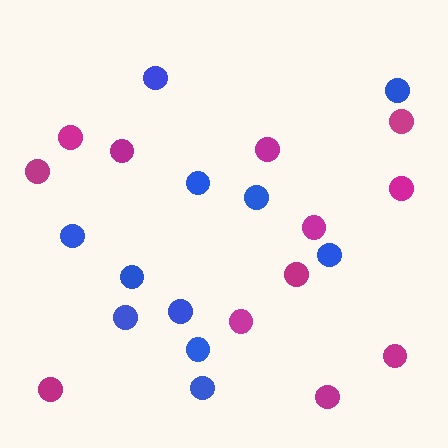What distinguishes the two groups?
There are 2 groups: one group of magenta circles (12) and one group of blue circles (11).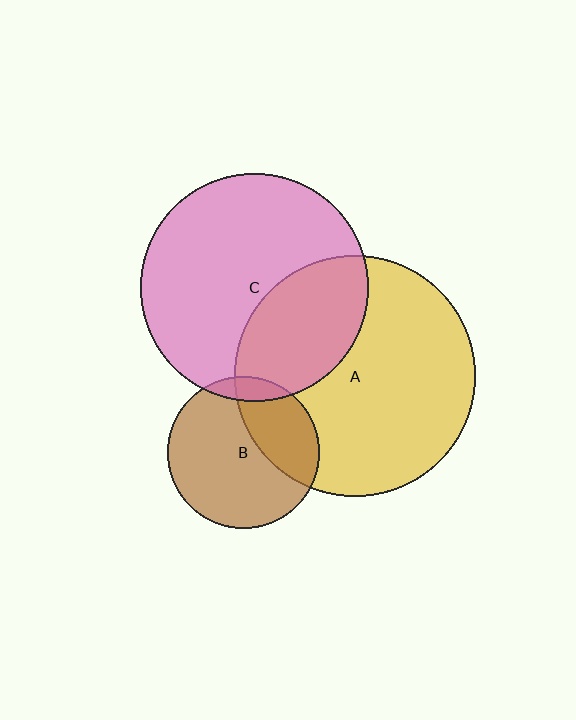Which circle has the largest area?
Circle A (yellow).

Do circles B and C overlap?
Yes.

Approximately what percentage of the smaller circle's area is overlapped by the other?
Approximately 10%.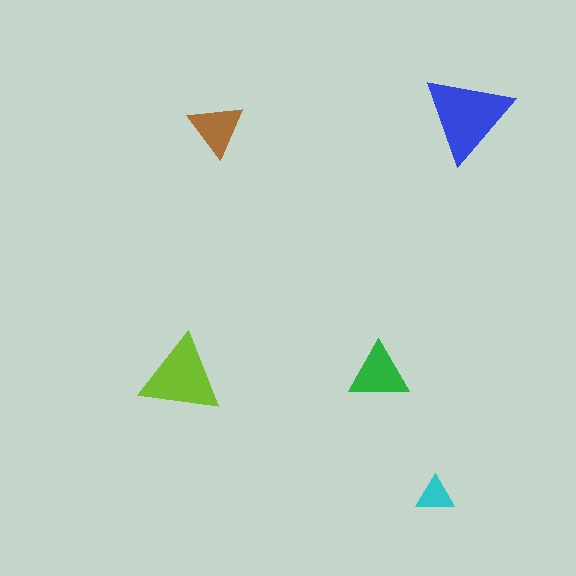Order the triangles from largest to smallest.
the blue one, the lime one, the green one, the brown one, the cyan one.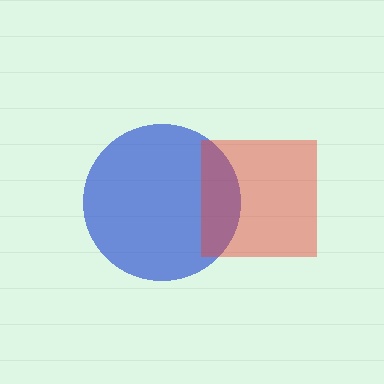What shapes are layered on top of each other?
The layered shapes are: a blue circle, a red square.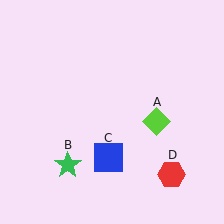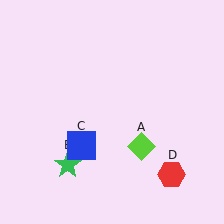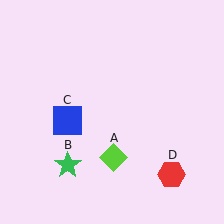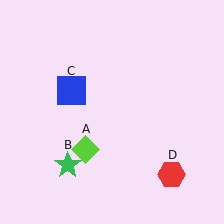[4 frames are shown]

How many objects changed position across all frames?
2 objects changed position: lime diamond (object A), blue square (object C).